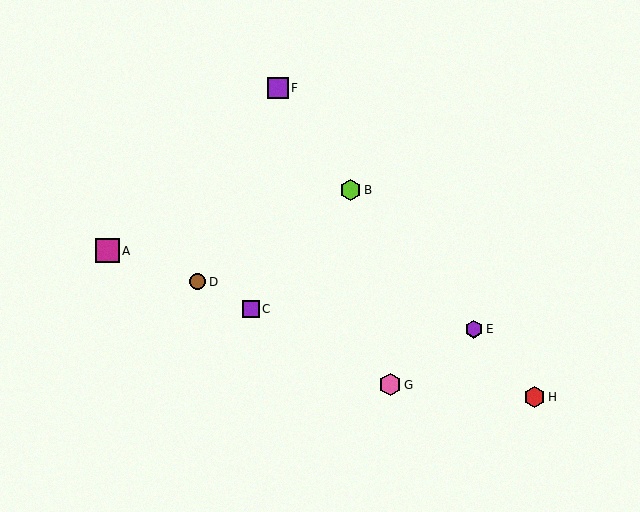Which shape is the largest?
The magenta square (labeled A) is the largest.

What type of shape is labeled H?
Shape H is a red hexagon.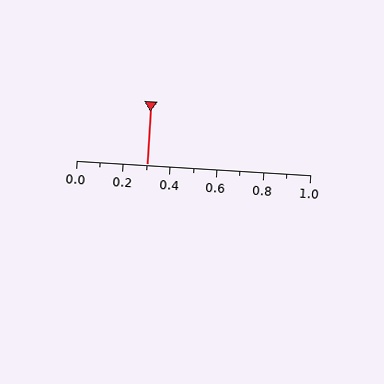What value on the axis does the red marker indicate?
The marker indicates approximately 0.3.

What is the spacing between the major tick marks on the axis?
The major ticks are spaced 0.2 apart.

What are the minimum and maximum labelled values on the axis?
The axis runs from 0.0 to 1.0.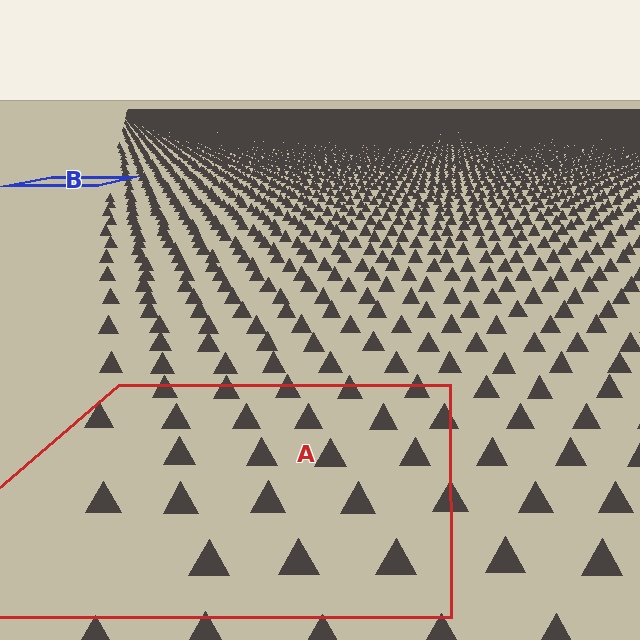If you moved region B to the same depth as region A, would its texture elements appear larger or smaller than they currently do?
They would appear larger. At a closer depth, the same texture elements are projected at a bigger on-screen size.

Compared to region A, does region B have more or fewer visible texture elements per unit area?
Region B has more texture elements per unit area — they are packed more densely because it is farther away.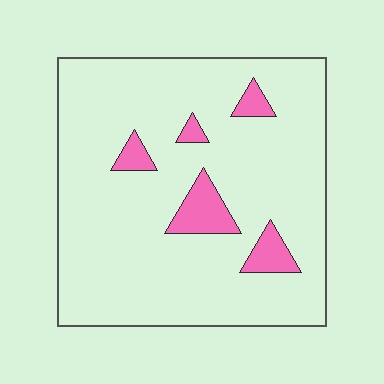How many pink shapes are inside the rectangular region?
5.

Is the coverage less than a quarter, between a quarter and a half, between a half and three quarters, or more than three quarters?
Less than a quarter.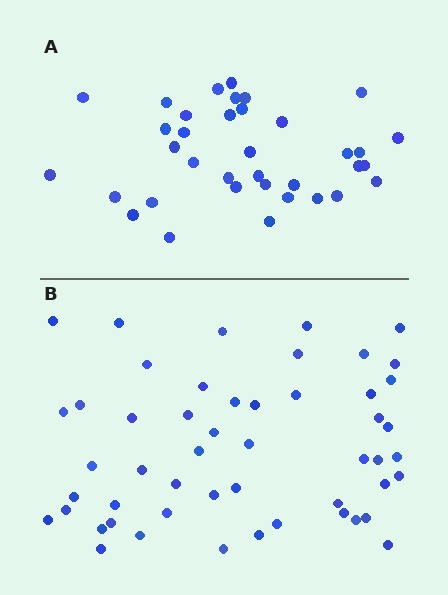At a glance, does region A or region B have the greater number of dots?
Region B (the bottom region) has more dots.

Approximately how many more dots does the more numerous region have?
Region B has approximately 15 more dots than region A.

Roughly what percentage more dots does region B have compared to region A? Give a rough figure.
About 40% more.